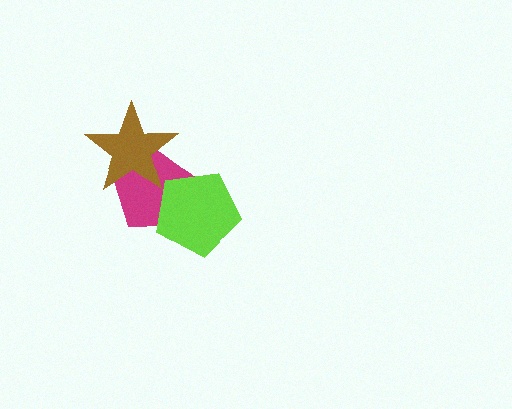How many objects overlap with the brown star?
1 object overlaps with the brown star.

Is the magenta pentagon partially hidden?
Yes, it is partially covered by another shape.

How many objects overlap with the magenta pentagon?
2 objects overlap with the magenta pentagon.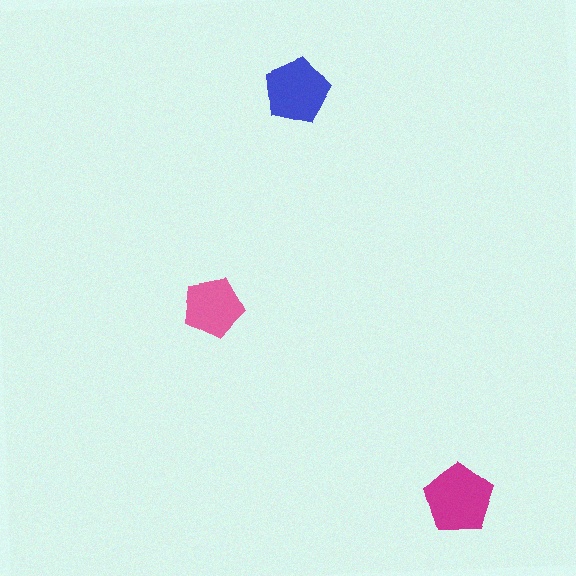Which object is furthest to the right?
The magenta pentagon is rightmost.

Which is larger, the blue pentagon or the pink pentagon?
The blue one.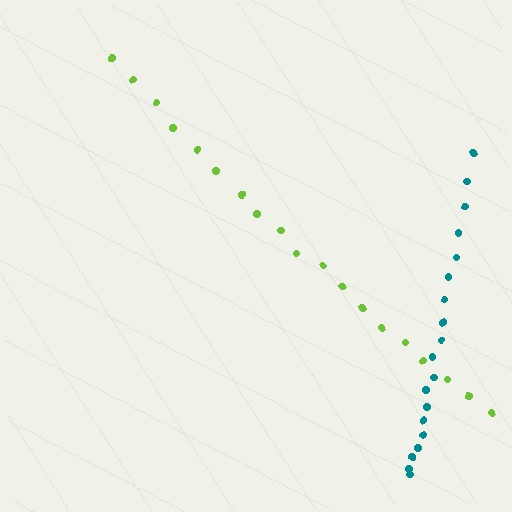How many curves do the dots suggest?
There are 2 distinct paths.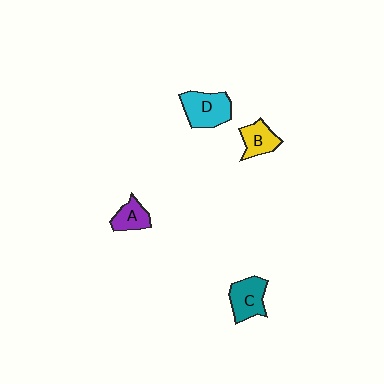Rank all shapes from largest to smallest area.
From largest to smallest: D (cyan), C (teal), B (yellow), A (purple).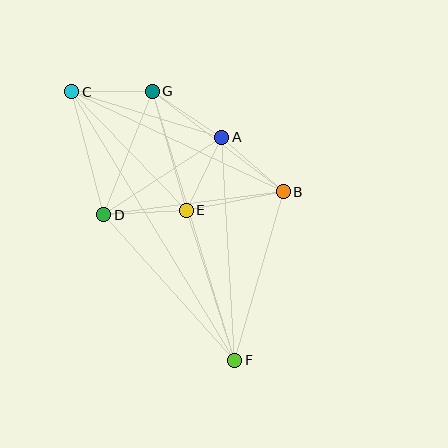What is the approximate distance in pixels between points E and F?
The distance between E and F is approximately 158 pixels.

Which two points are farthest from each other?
Points C and F are farthest from each other.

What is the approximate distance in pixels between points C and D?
The distance between C and D is approximately 127 pixels.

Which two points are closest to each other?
Points C and G are closest to each other.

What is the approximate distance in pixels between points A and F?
The distance between A and F is approximately 223 pixels.